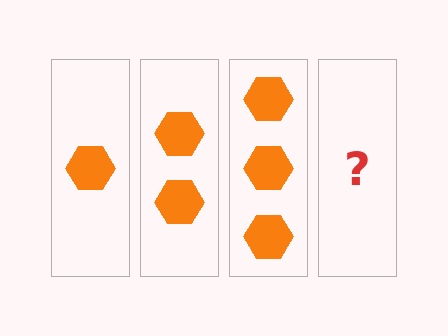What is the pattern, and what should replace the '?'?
The pattern is that each step adds one more hexagon. The '?' should be 4 hexagons.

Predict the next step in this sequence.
The next step is 4 hexagons.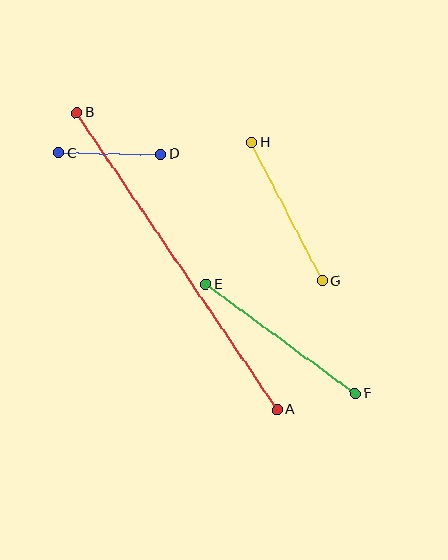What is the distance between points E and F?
The distance is approximately 185 pixels.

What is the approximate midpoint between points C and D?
The midpoint is at approximately (110, 154) pixels.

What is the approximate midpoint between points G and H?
The midpoint is at approximately (287, 212) pixels.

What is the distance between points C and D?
The distance is approximately 102 pixels.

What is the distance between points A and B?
The distance is approximately 358 pixels.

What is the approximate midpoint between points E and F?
The midpoint is at approximately (281, 339) pixels.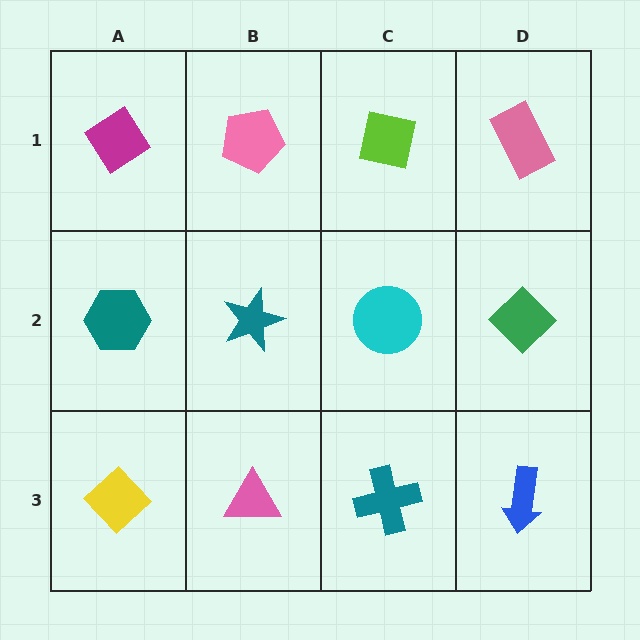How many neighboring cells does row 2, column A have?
3.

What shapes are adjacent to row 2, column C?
A lime square (row 1, column C), a teal cross (row 3, column C), a teal star (row 2, column B), a green diamond (row 2, column D).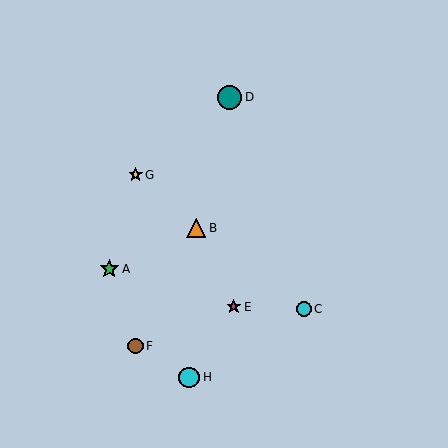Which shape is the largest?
The teal circle (labeled D) is the largest.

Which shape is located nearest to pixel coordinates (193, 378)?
The cyan circle (labeled H) at (189, 377) is nearest to that location.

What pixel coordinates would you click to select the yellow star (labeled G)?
Click at (136, 175) to select the yellow star G.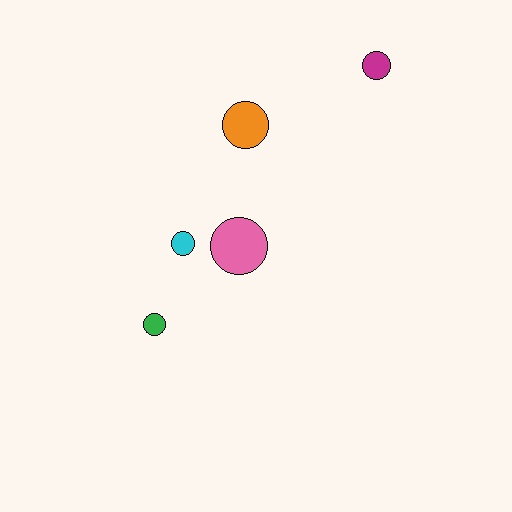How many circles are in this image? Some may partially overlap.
There are 5 circles.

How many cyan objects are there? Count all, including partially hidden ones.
There is 1 cyan object.